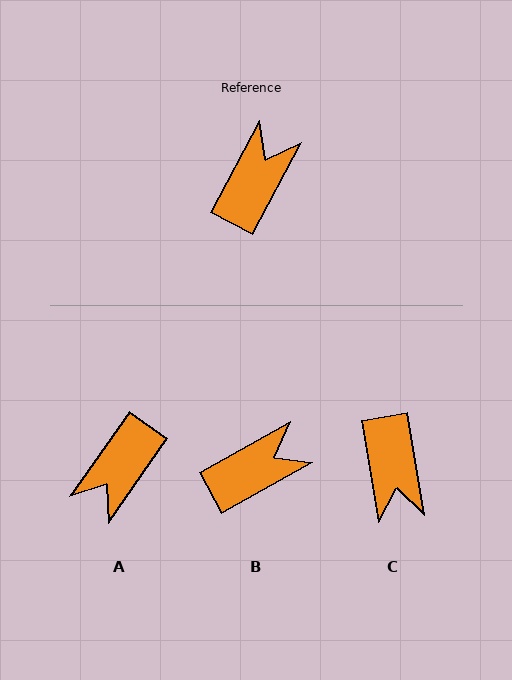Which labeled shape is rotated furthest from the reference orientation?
A, about 173 degrees away.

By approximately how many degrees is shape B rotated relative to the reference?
Approximately 33 degrees clockwise.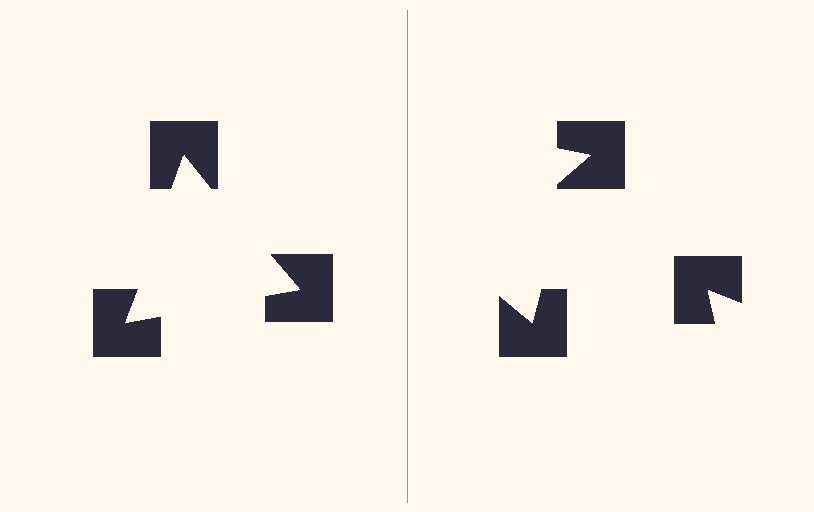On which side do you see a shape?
An illusory triangle appears on the left side. On the right side the wedge cuts are rotated, so no coherent shape forms.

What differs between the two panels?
The notched squares are positioned identically on both sides; only the wedge orientations differ. On the left they align to a triangle; on the right they are misaligned.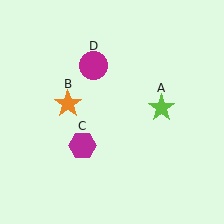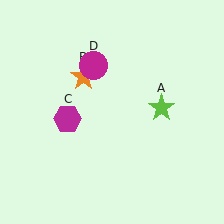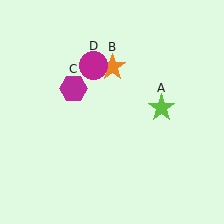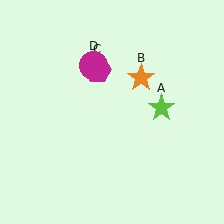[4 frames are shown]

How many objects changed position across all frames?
2 objects changed position: orange star (object B), magenta hexagon (object C).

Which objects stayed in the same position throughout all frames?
Lime star (object A) and magenta circle (object D) remained stationary.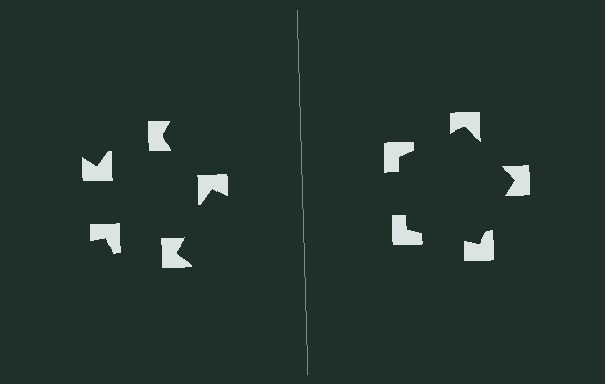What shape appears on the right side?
An illusory pentagon.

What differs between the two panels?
The notched squares are positioned identically on both sides; only the wedge orientations differ. On the right they align to a pentagon; on the left they are misaligned.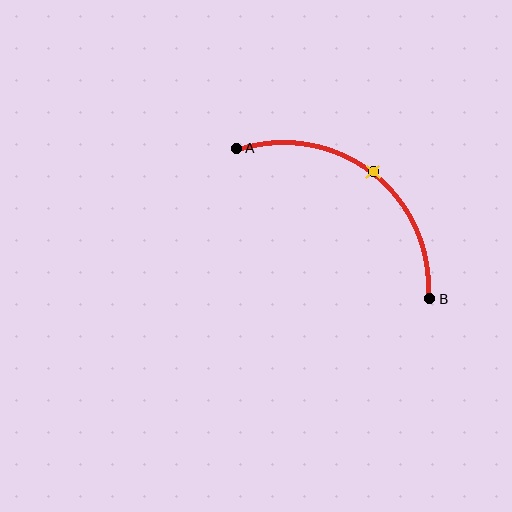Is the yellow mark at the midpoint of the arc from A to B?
Yes. The yellow mark lies on the arc at equal arc-length from both A and B — it is the arc midpoint.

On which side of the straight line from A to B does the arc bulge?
The arc bulges above and to the right of the straight line connecting A and B.